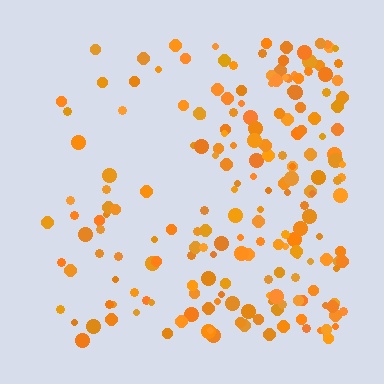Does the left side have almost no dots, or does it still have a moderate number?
Still a moderate number, just noticeably fewer than the right.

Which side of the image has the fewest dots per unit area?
The left.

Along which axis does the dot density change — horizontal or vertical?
Horizontal.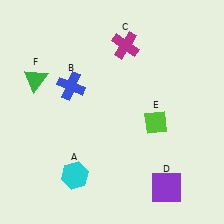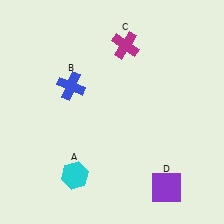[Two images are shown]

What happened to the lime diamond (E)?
The lime diamond (E) was removed in Image 2. It was in the bottom-right area of Image 1.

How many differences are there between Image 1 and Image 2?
There are 2 differences between the two images.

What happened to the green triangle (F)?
The green triangle (F) was removed in Image 2. It was in the top-left area of Image 1.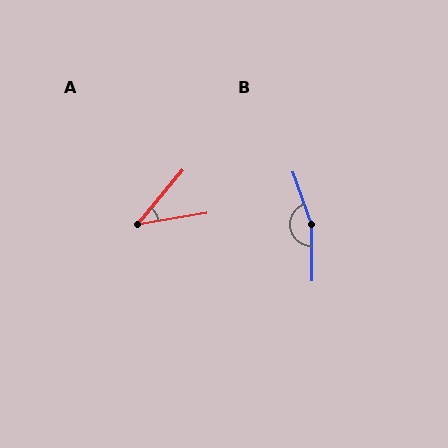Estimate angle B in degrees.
Approximately 161 degrees.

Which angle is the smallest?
A, at approximately 40 degrees.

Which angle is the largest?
B, at approximately 161 degrees.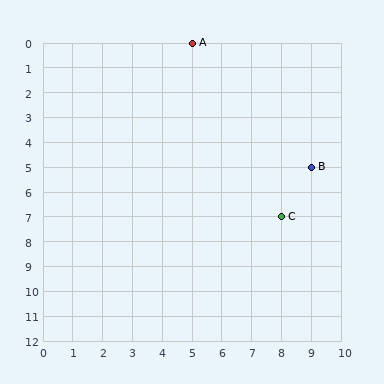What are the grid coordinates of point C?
Point C is at grid coordinates (8, 7).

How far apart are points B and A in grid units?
Points B and A are 4 columns and 5 rows apart (about 6.4 grid units diagonally).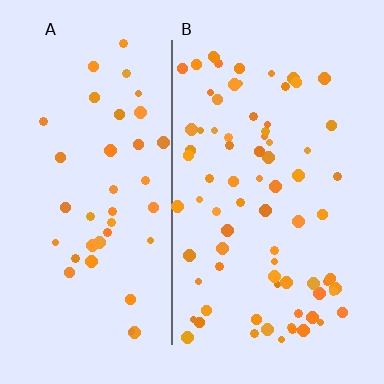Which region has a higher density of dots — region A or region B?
B (the right).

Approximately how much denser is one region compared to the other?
Approximately 1.9× — region B over region A.